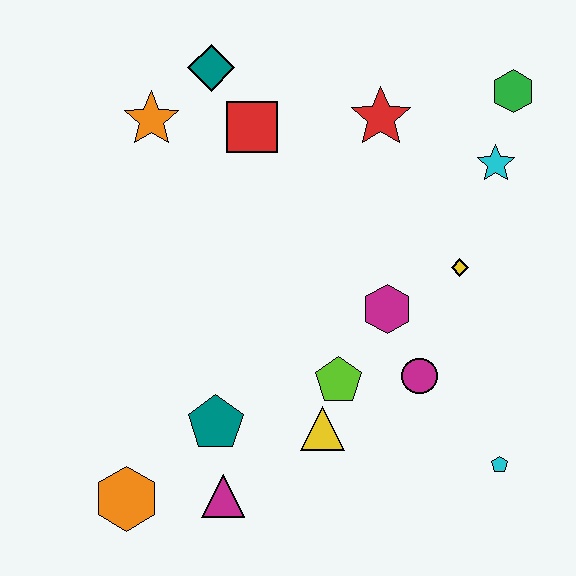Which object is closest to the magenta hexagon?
The magenta circle is closest to the magenta hexagon.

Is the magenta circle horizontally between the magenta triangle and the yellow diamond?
Yes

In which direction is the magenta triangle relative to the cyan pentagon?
The magenta triangle is to the left of the cyan pentagon.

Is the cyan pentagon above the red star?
No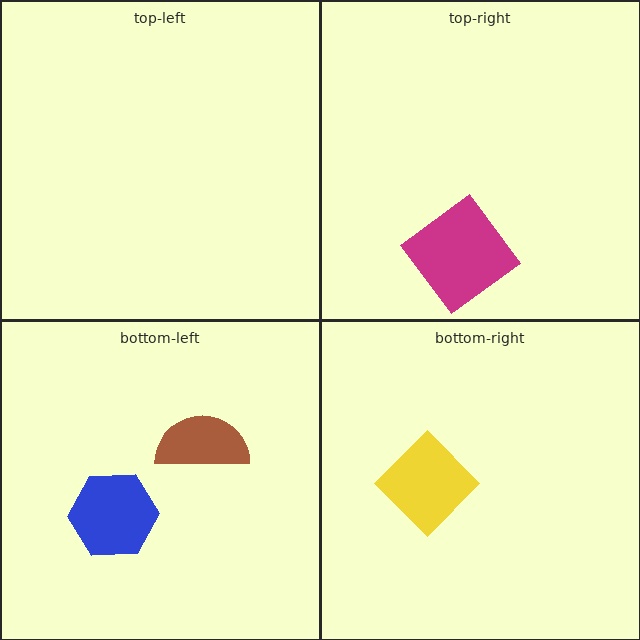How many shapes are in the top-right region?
1.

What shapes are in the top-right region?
The magenta diamond.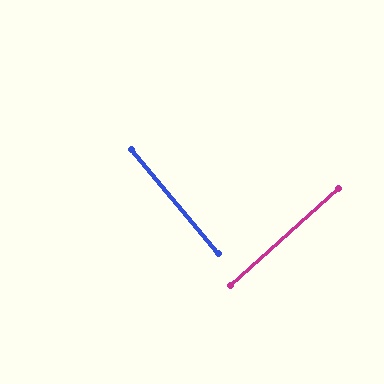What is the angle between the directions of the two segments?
Approximately 88 degrees.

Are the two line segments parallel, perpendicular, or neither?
Perpendicular — they meet at approximately 88°.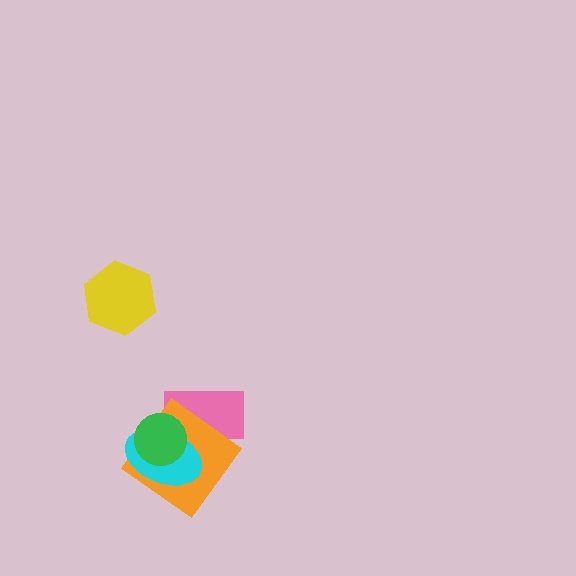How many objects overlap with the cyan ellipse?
3 objects overlap with the cyan ellipse.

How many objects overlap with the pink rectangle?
3 objects overlap with the pink rectangle.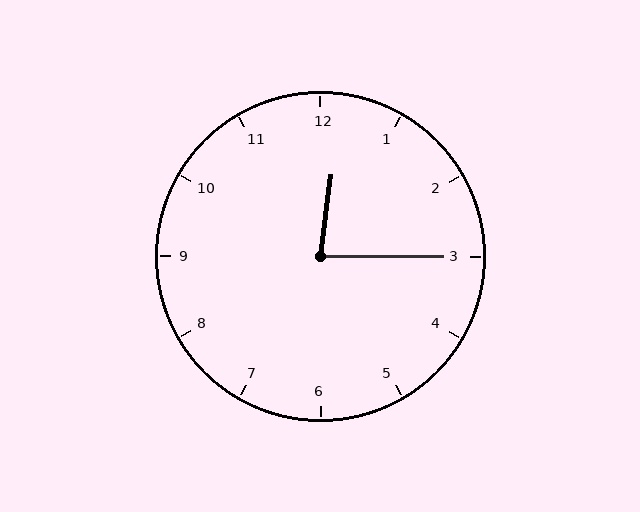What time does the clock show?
12:15.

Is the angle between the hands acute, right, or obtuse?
It is acute.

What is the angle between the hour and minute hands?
Approximately 82 degrees.